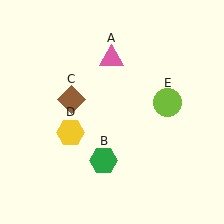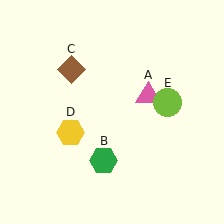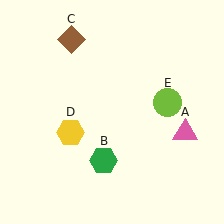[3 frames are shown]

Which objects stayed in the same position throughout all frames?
Green hexagon (object B) and yellow hexagon (object D) and lime circle (object E) remained stationary.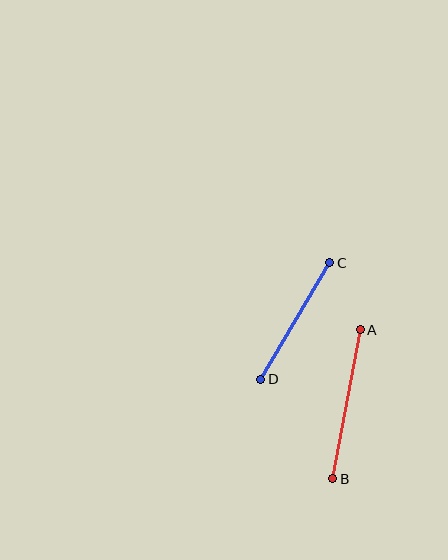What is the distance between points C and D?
The distance is approximately 136 pixels.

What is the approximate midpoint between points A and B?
The midpoint is at approximately (347, 404) pixels.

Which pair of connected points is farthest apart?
Points A and B are farthest apart.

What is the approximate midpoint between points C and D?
The midpoint is at approximately (295, 321) pixels.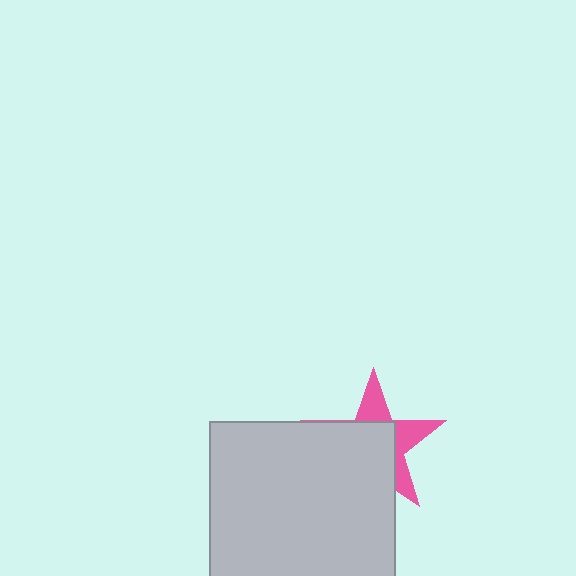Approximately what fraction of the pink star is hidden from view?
Roughly 60% of the pink star is hidden behind the light gray square.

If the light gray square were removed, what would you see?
You would see the complete pink star.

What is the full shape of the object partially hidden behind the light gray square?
The partially hidden object is a pink star.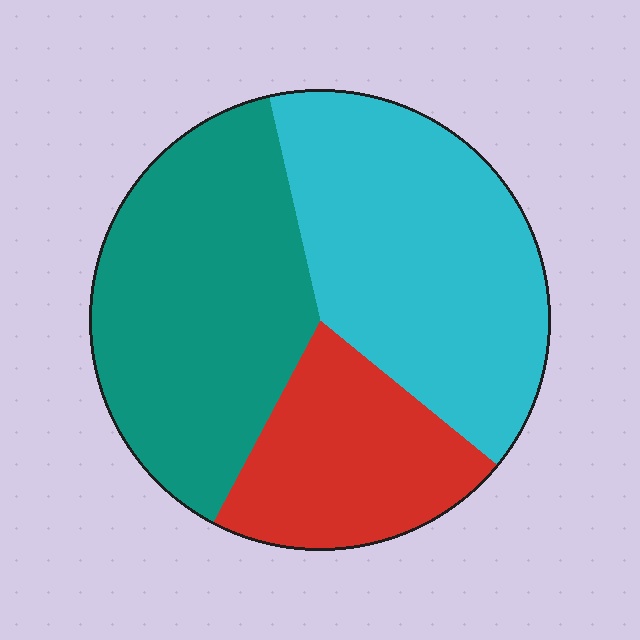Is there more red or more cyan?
Cyan.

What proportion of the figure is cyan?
Cyan takes up about two fifths (2/5) of the figure.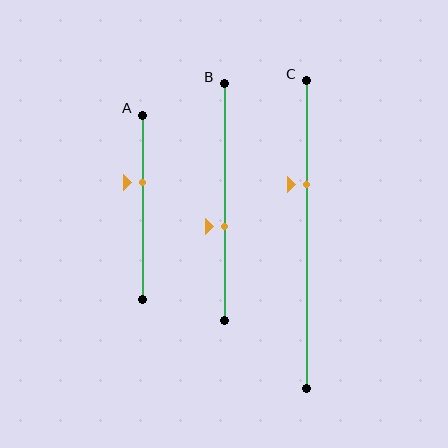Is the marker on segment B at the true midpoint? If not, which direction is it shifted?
No, the marker on segment B is shifted downward by about 10% of the segment length.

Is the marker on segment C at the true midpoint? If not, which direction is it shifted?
No, the marker on segment C is shifted upward by about 16% of the segment length.